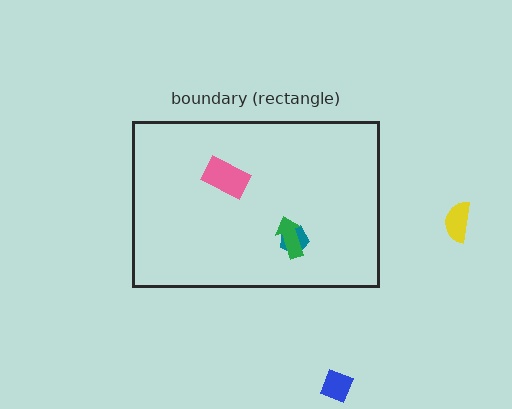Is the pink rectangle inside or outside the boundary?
Inside.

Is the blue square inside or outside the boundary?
Outside.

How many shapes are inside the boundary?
3 inside, 2 outside.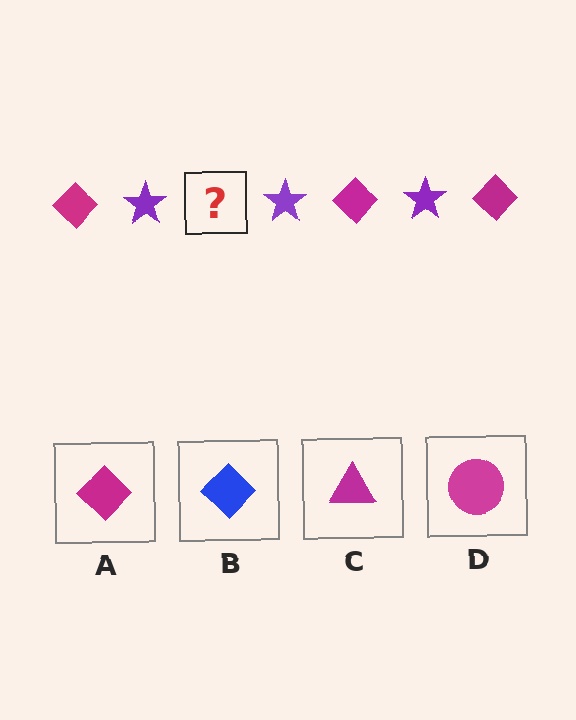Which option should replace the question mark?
Option A.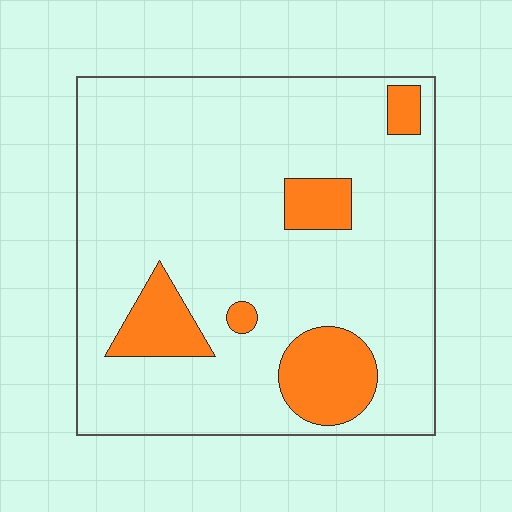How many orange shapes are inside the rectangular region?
5.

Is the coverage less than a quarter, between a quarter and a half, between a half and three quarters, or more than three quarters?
Less than a quarter.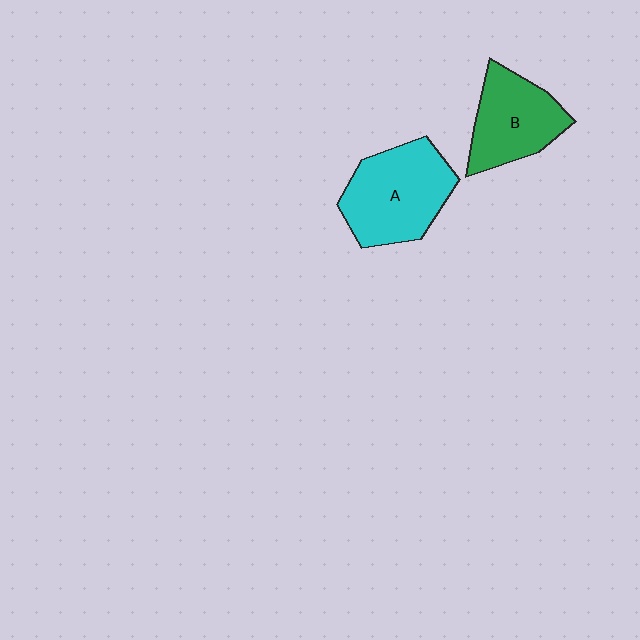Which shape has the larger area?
Shape A (cyan).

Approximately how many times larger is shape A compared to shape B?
Approximately 1.3 times.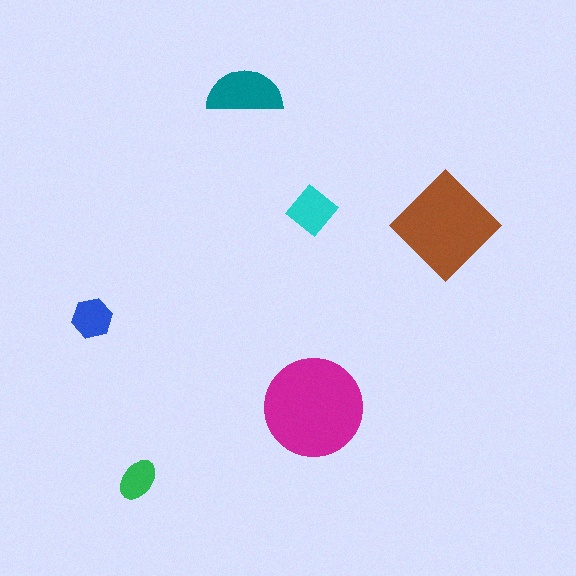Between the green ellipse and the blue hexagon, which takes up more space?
The blue hexagon.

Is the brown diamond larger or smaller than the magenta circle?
Smaller.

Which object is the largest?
The magenta circle.